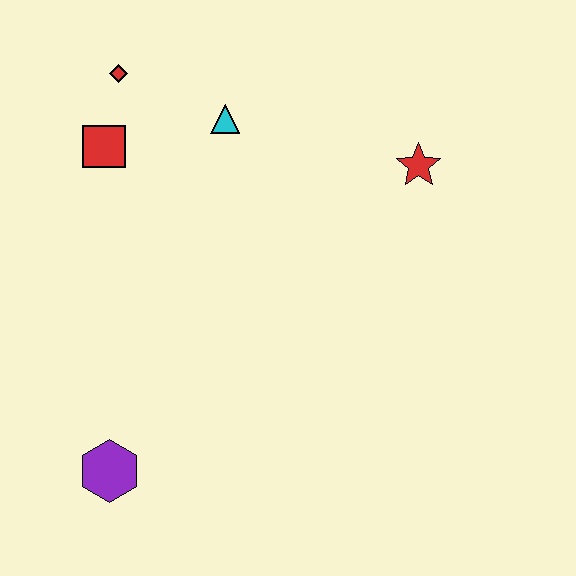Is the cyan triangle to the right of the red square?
Yes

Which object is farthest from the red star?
The purple hexagon is farthest from the red star.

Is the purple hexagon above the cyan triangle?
No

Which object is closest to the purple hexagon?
The red square is closest to the purple hexagon.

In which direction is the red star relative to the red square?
The red star is to the right of the red square.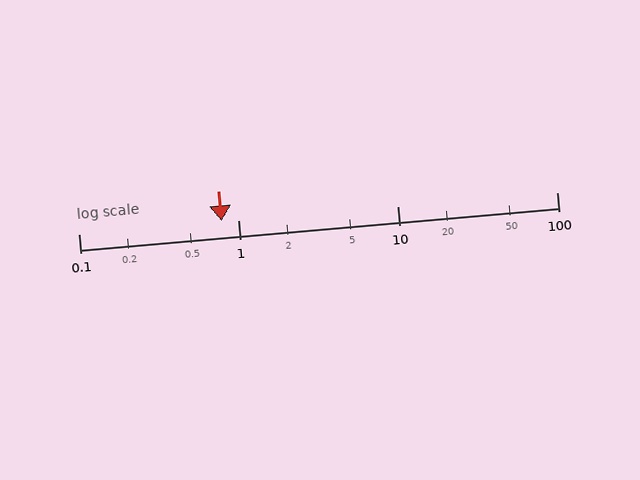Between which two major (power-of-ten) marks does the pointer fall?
The pointer is between 0.1 and 1.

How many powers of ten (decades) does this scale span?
The scale spans 3 decades, from 0.1 to 100.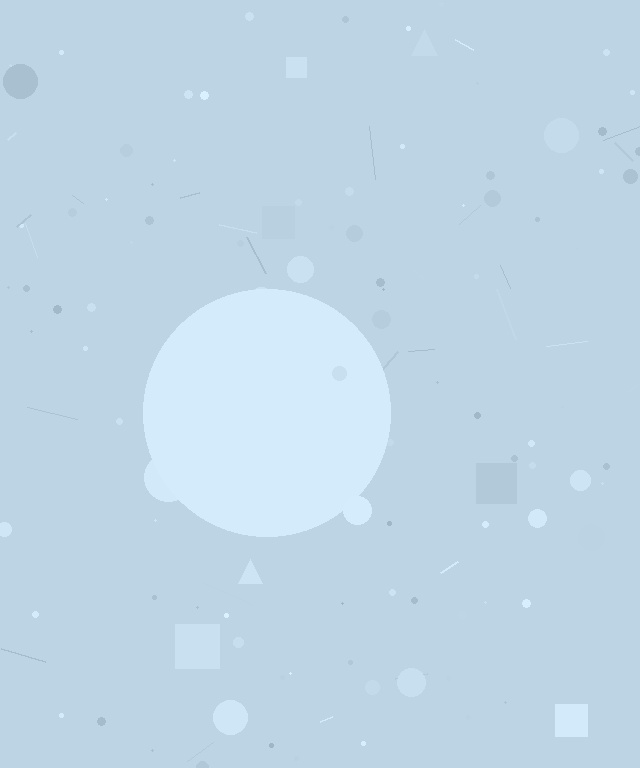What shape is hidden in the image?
A circle is hidden in the image.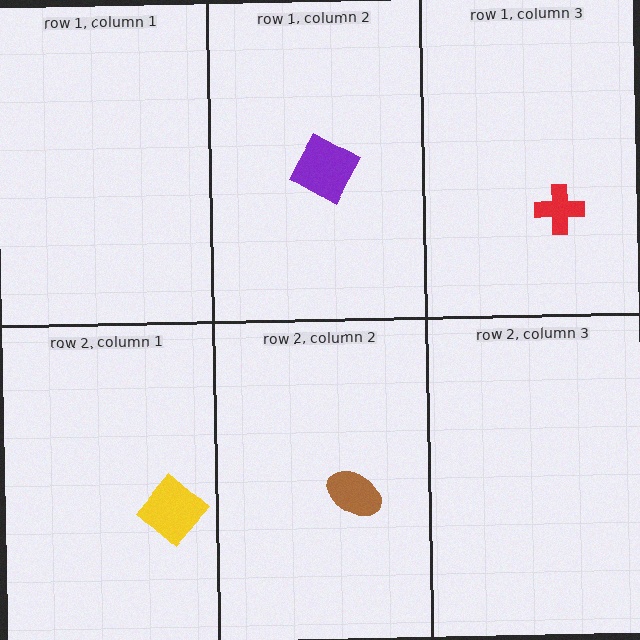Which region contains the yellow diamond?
The row 2, column 1 region.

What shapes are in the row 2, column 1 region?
The yellow diamond.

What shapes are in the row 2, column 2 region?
The brown ellipse.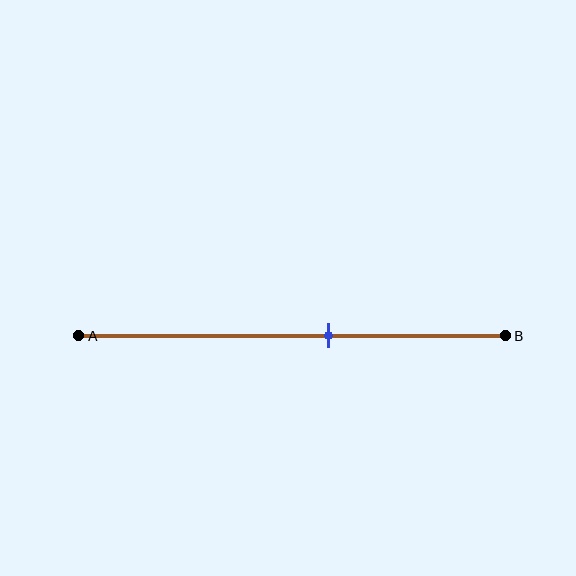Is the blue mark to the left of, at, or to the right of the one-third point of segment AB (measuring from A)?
The blue mark is to the right of the one-third point of segment AB.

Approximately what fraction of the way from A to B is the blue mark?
The blue mark is approximately 60% of the way from A to B.